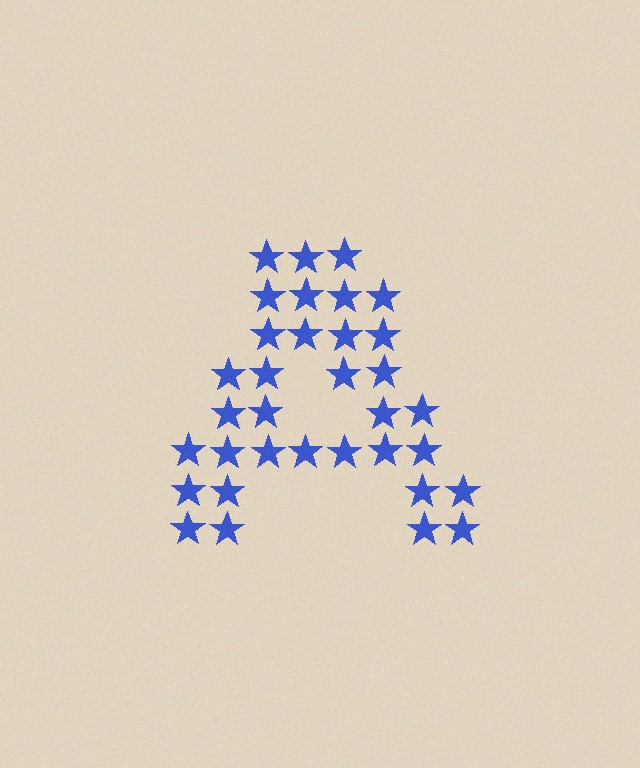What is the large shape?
The large shape is the letter A.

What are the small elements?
The small elements are stars.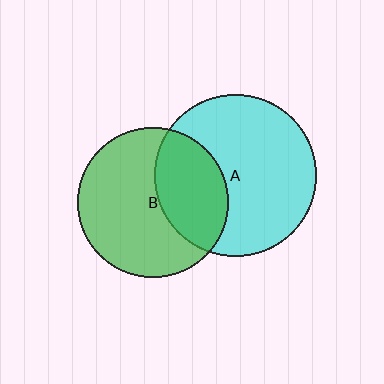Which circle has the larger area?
Circle A (cyan).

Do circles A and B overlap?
Yes.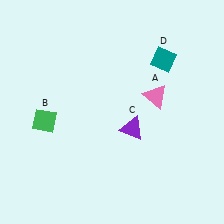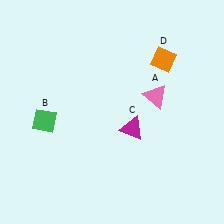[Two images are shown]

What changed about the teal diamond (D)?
In Image 1, D is teal. In Image 2, it changed to orange.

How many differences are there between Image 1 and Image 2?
There are 2 differences between the two images.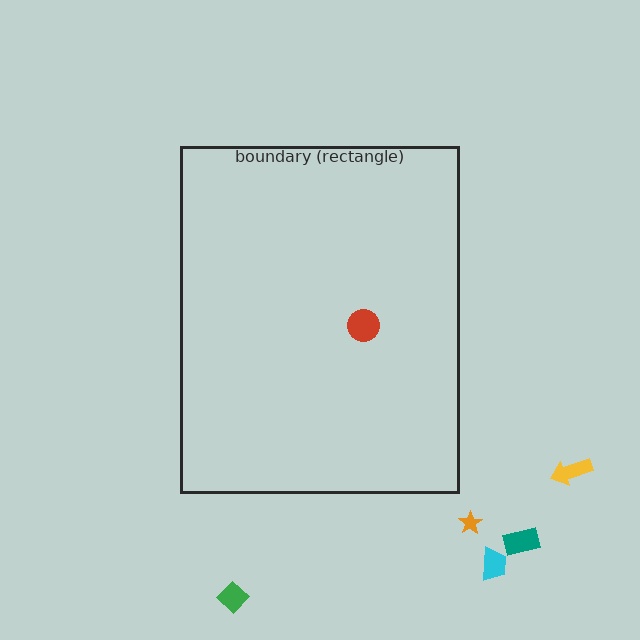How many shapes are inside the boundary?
1 inside, 5 outside.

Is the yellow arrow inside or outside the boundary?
Outside.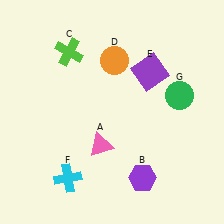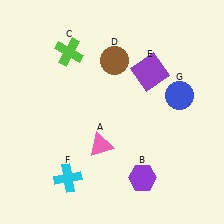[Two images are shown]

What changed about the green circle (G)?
In Image 1, G is green. In Image 2, it changed to blue.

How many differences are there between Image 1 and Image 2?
There are 2 differences between the two images.